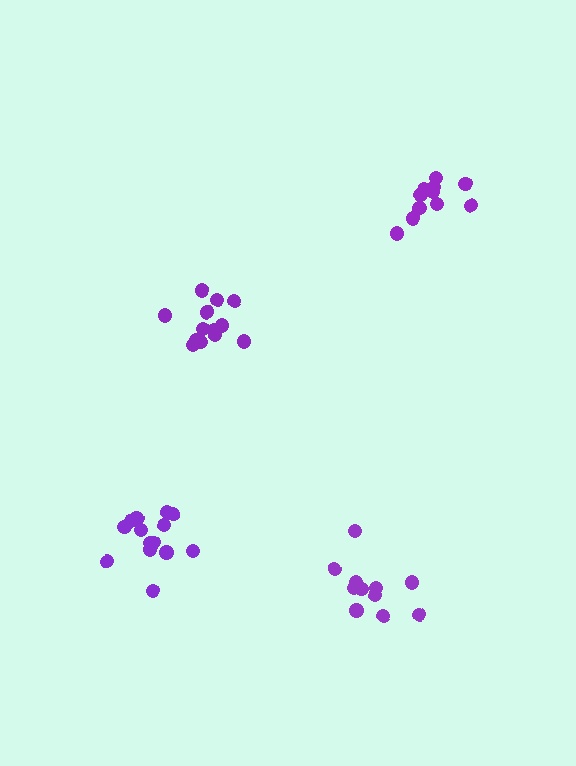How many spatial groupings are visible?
There are 4 spatial groupings.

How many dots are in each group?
Group 1: 12 dots, Group 2: 14 dots, Group 3: 14 dots, Group 4: 11 dots (51 total).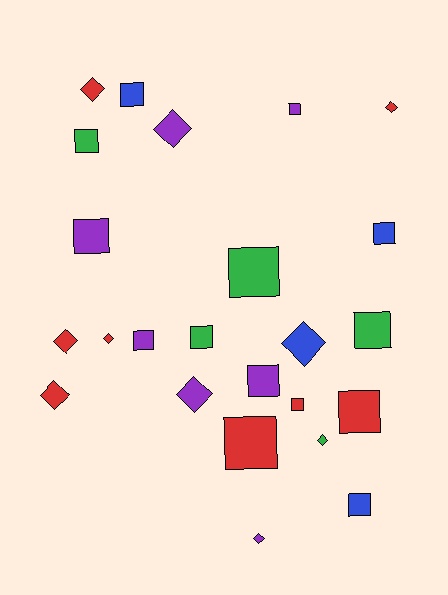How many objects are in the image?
There are 24 objects.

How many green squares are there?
There are 4 green squares.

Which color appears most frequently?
Red, with 8 objects.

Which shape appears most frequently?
Square, with 14 objects.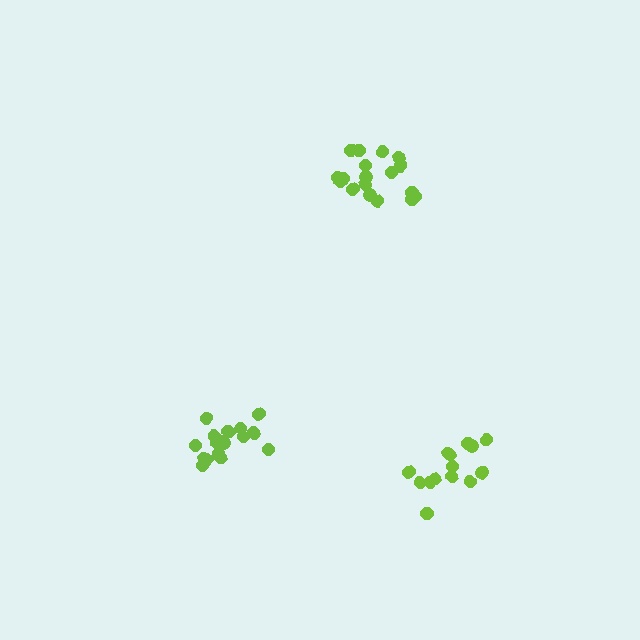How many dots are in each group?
Group 1: 14 dots, Group 2: 17 dots, Group 3: 18 dots (49 total).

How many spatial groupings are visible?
There are 3 spatial groupings.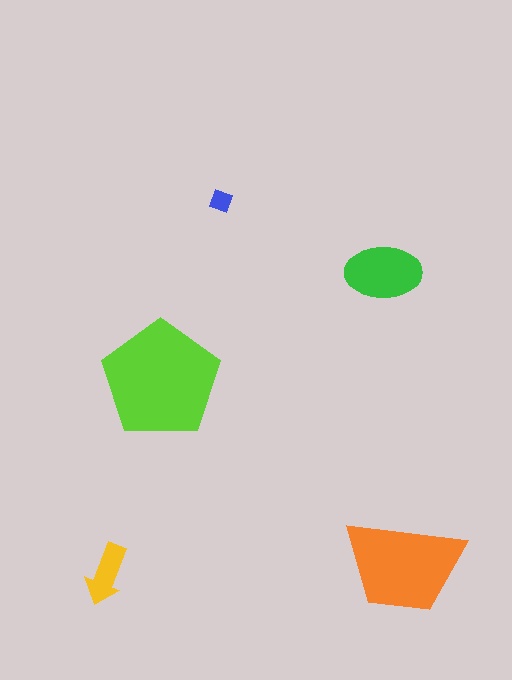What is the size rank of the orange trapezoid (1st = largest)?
2nd.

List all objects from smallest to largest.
The blue diamond, the yellow arrow, the green ellipse, the orange trapezoid, the lime pentagon.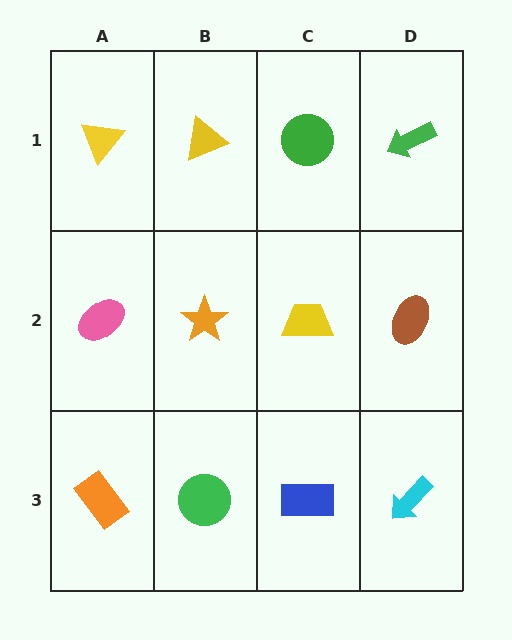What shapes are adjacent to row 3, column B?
An orange star (row 2, column B), an orange rectangle (row 3, column A), a blue rectangle (row 3, column C).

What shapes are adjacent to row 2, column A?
A yellow triangle (row 1, column A), an orange rectangle (row 3, column A), an orange star (row 2, column B).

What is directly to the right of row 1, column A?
A yellow triangle.